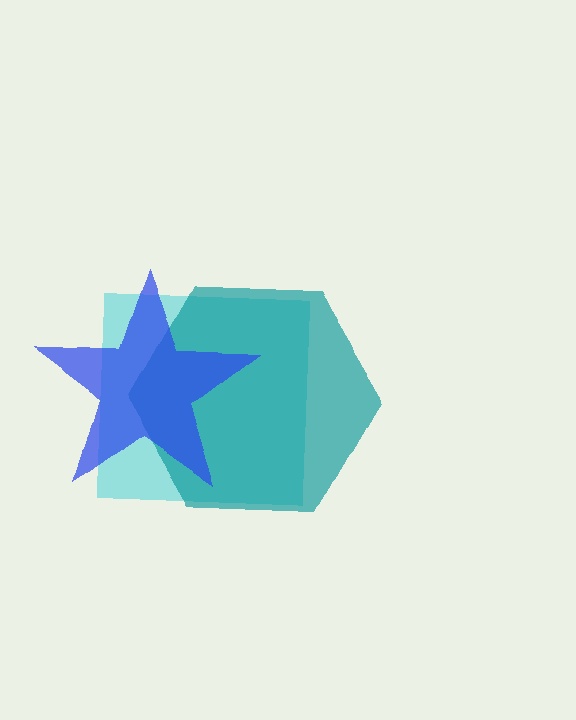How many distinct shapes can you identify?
There are 3 distinct shapes: a cyan square, a teal hexagon, a blue star.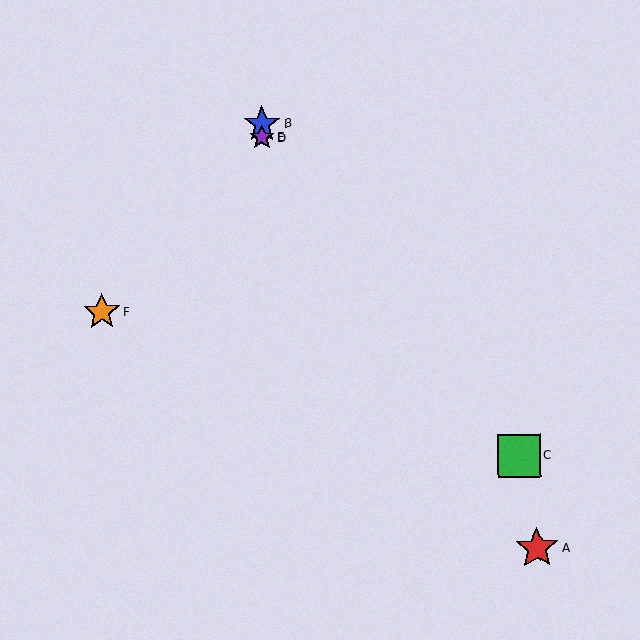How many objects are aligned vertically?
3 objects (B, D, E) are aligned vertically.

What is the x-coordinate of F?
Object F is at x≈102.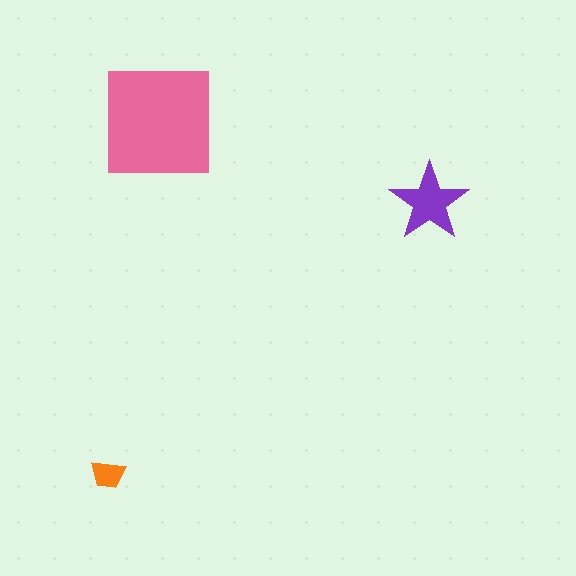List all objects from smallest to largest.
The orange trapezoid, the purple star, the pink square.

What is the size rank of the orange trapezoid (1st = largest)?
3rd.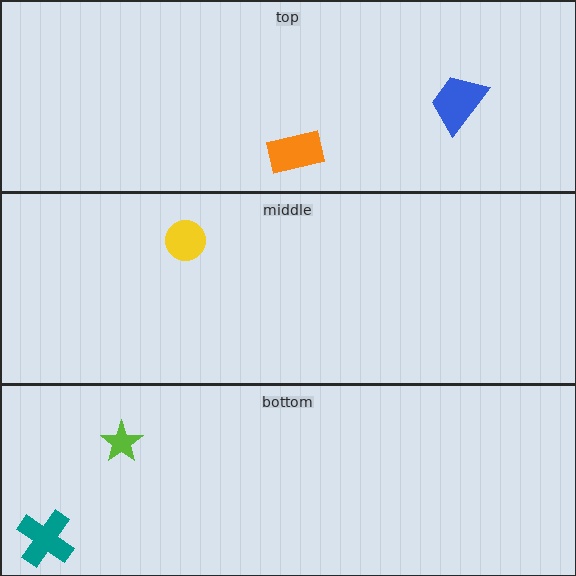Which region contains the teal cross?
The bottom region.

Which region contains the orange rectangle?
The top region.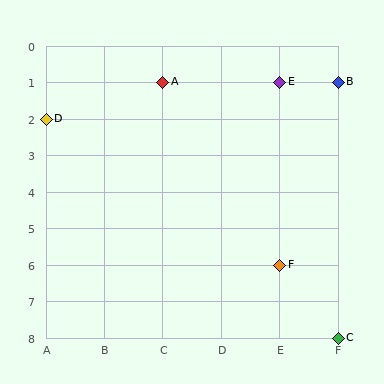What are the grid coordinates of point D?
Point D is at grid coordinates (A, 2).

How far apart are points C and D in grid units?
Points C and D are 5 columns and 6 rows apart (about 7.8 grid units diagonally).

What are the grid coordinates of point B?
Point B is at grid coordinates (F, 1).